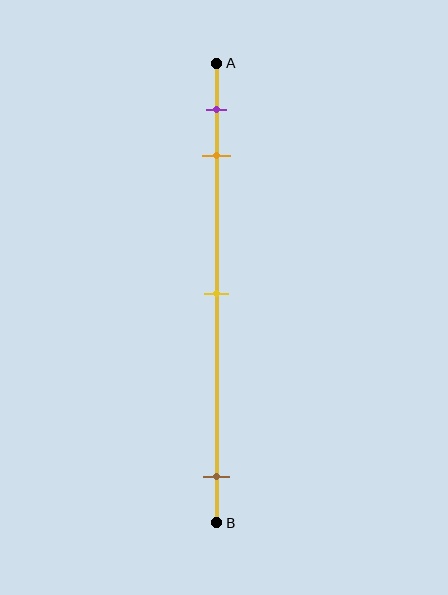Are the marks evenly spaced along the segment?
No, the marks are not evenly spaced.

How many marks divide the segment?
There are 4 marks dividing the segment.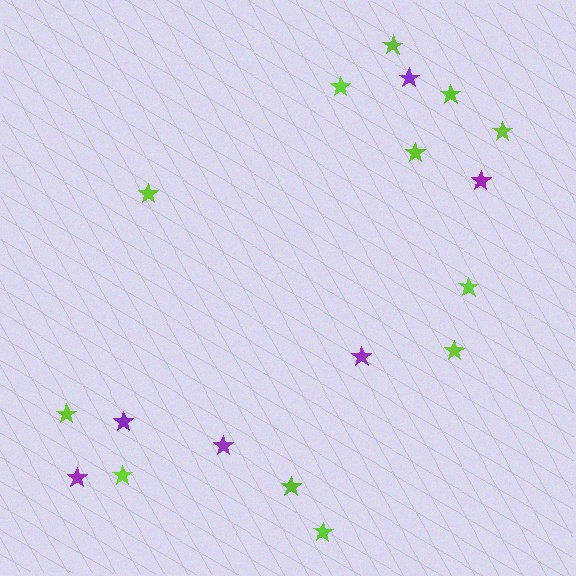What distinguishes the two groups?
There are 2 groups: one group of lime stars (12) and one group of purple stars (6).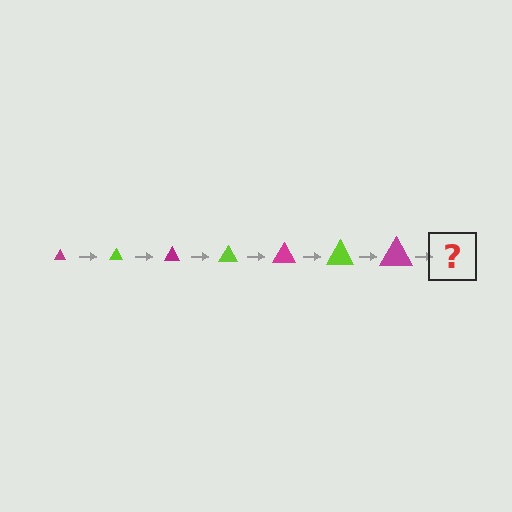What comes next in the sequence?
The next element should be a lime triangle, larger than the previous one.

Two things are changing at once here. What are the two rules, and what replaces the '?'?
The two rules are that the triangle grows larger each step and the color cycles through magenta and lime. The '?' should be a lime triangle, larger than the previous one.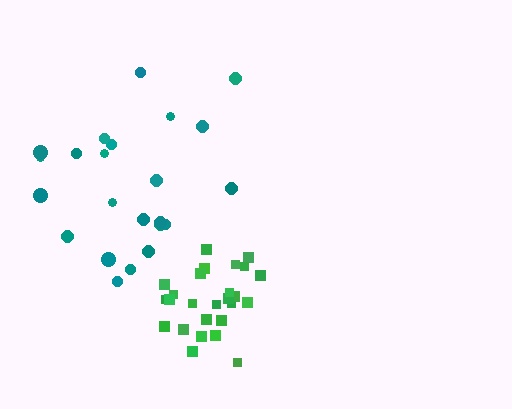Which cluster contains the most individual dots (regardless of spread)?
Green (26).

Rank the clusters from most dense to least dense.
green, teal.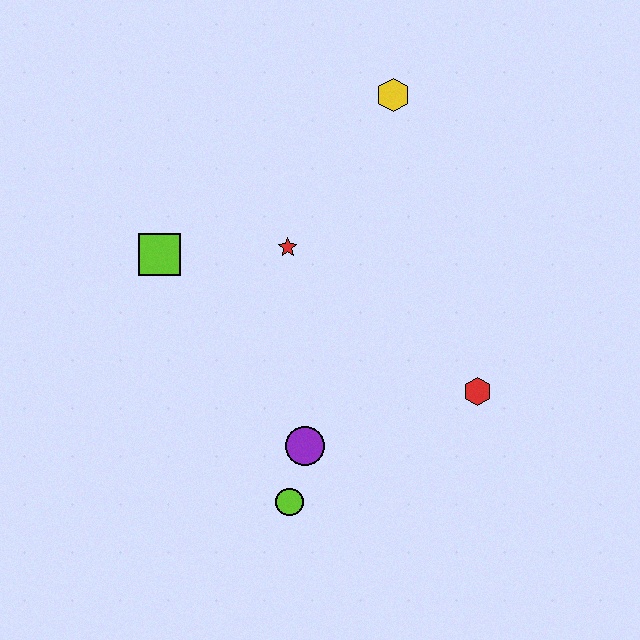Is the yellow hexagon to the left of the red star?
No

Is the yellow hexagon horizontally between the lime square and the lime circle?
No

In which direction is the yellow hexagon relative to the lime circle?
The yellow hexagon is above the lime circle.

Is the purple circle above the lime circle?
Yes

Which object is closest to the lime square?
The red star is closest to the lime square.